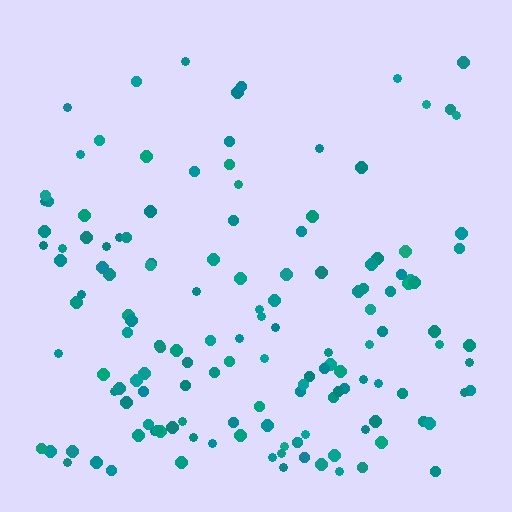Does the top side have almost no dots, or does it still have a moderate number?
Still a moderate number, just noticeably fewer than the bottom.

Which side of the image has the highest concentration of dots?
The bottom.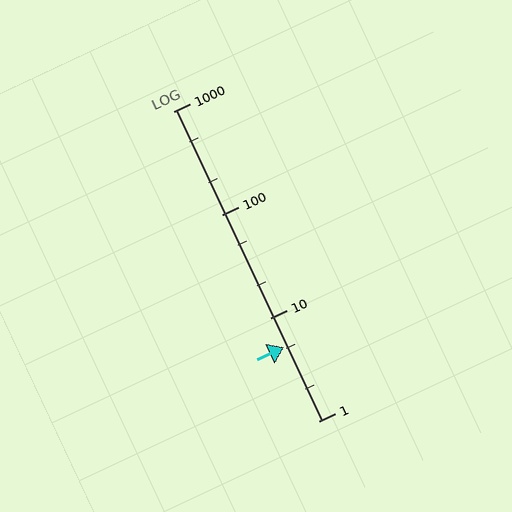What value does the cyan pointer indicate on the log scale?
The pointer indicates approximately 5.2.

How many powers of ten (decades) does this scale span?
The scale spans 3 decades, from 1 to 1000.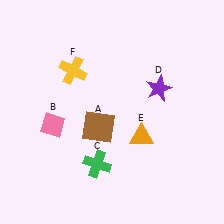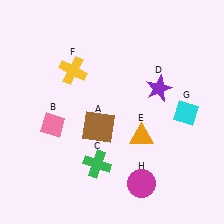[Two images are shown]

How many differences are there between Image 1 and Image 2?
There are 2 differences between the two images.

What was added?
A cyan diamond (G), a magenta circle (H) were added in Image 2.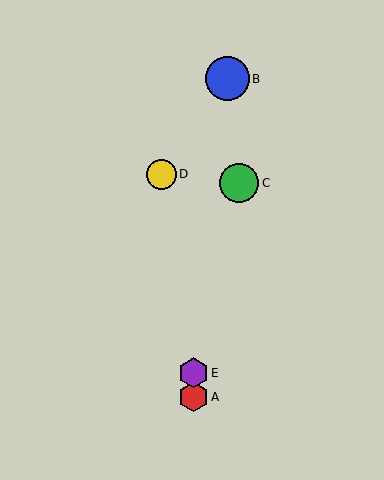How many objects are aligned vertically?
2 objects (A, E) are aligned vertically.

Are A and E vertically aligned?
Yes, both are at x≈193.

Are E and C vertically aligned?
No, E is at x≈193 and C is at x≈239.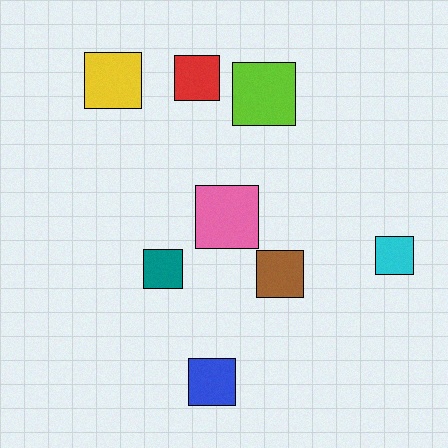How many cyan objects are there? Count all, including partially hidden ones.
There is 1 cyan object.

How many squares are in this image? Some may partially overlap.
There are 8 squares.